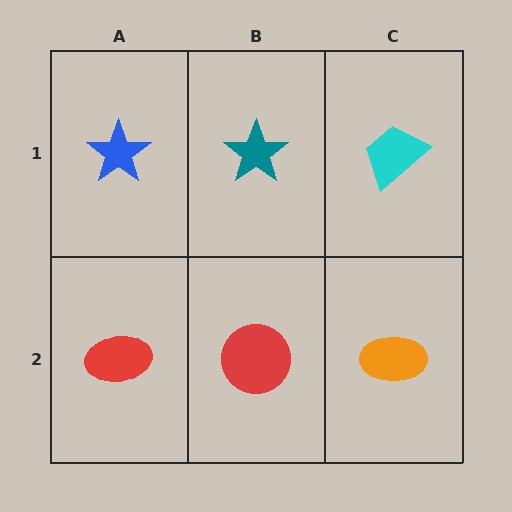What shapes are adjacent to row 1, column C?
An orange ellipse (row 2, column C), a teal star (row 1, column B).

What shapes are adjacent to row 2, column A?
A blue star (row 1, column A), a red circle (row 2, column B).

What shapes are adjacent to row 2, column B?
A teal star (row 1, column B), a red ellipse (row 2, column A), an orange ellipse (row 2, column C).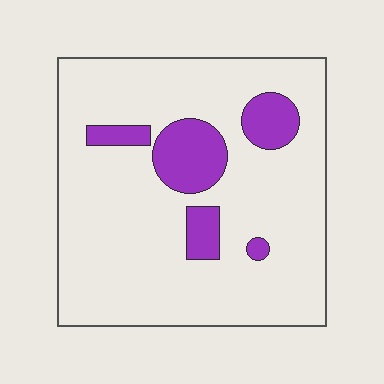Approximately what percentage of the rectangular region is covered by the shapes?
Approximately 15%.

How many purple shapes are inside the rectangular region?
5.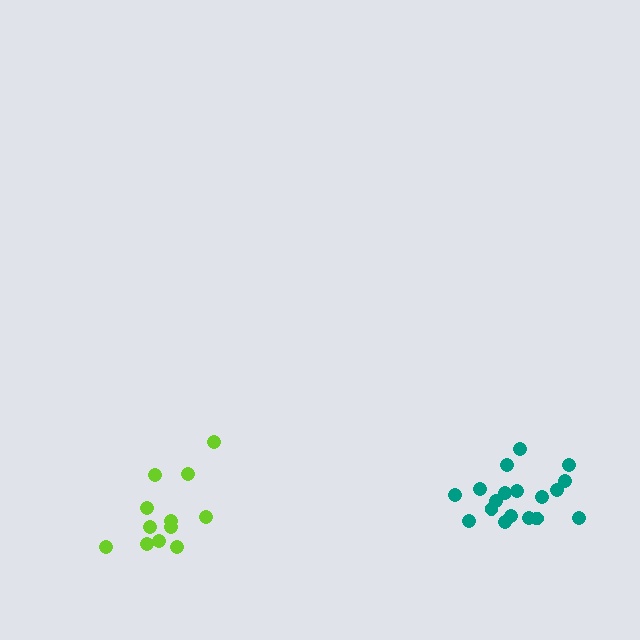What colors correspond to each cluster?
The clusters are colored: teal, lime.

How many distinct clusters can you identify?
There are 2 distinct clusters.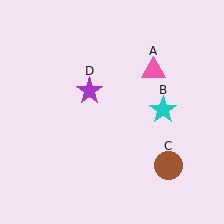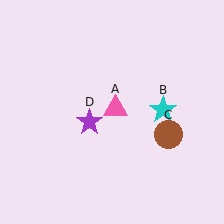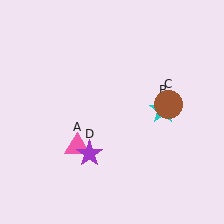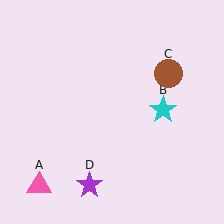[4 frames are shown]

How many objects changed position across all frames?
3 objects changed position: pink triangle (object A), brown circle (object C), purple star (object D).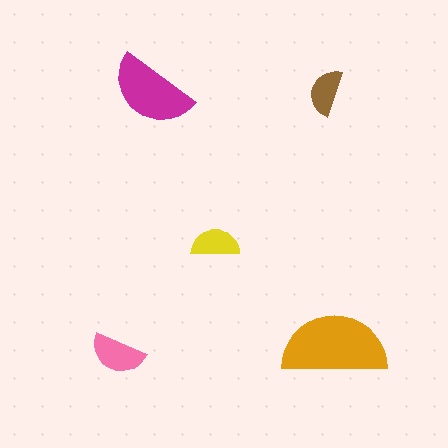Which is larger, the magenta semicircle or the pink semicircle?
The magenta one.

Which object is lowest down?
The pink semicircle is bottommost.